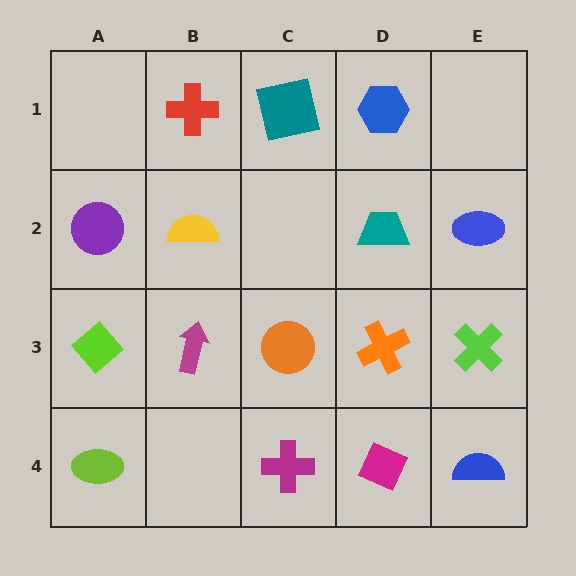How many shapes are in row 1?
3 shapes.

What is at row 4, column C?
A magenta cross.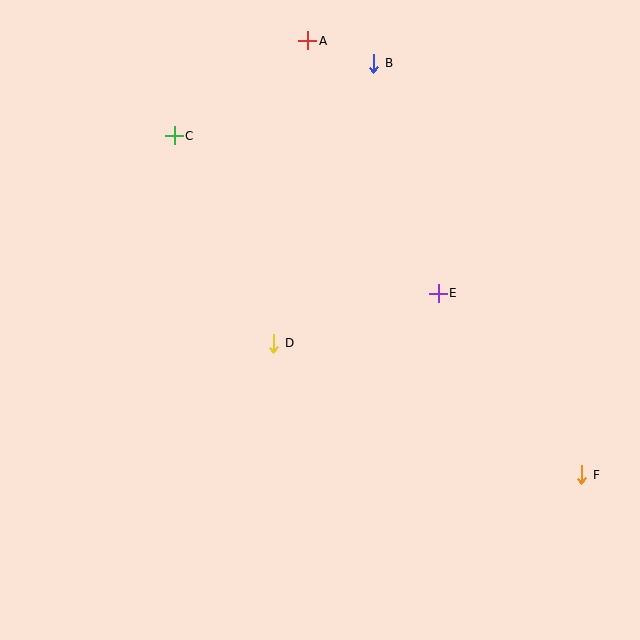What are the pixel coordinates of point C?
Point C is at (174, 136).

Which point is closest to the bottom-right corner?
Point F is closest to the bottom-right corner.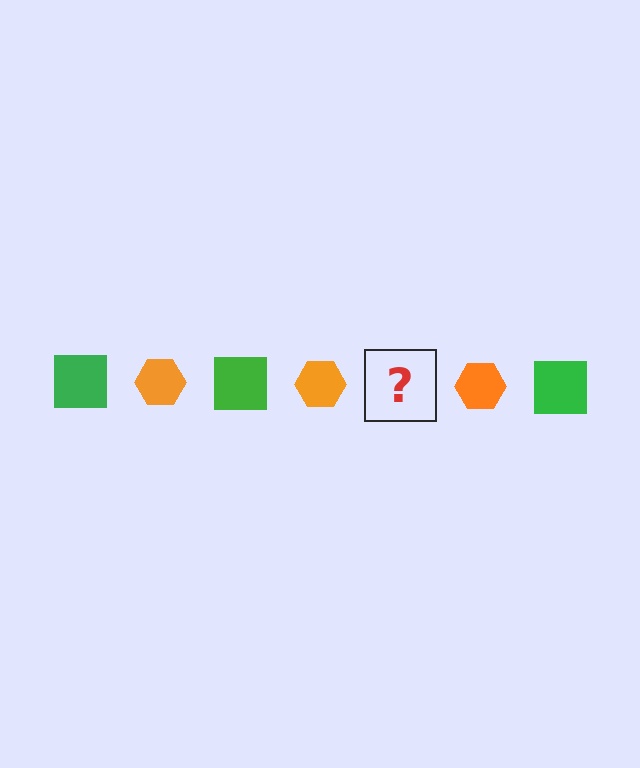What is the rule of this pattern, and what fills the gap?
The rule is that the pattern alternates between green square and orange hexagon. The gap should be filled with a green square.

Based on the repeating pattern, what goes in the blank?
The blank should be a green square.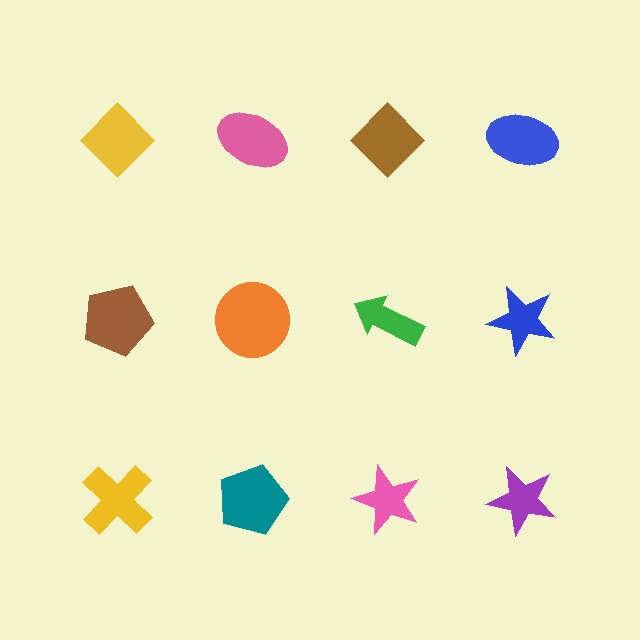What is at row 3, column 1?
A yellow cross.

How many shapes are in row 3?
4 shapes.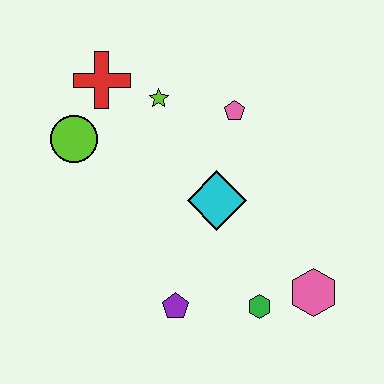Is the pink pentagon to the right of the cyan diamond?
Yes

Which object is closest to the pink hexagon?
The green hexagon is closest to the pink hexagon.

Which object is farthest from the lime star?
The pink hexagon is farthest from the lime star.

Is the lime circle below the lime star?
Yes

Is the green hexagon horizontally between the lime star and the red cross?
No